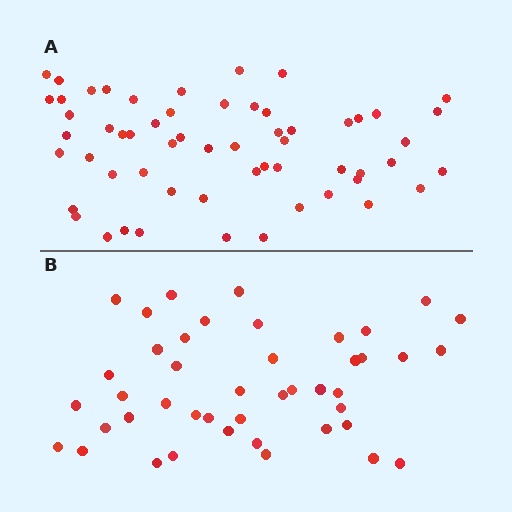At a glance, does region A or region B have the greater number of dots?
Region A (the top region) has more dots.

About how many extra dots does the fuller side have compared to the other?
Region A has approximately 15 more dots than region B.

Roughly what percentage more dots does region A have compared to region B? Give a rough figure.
About 30% more.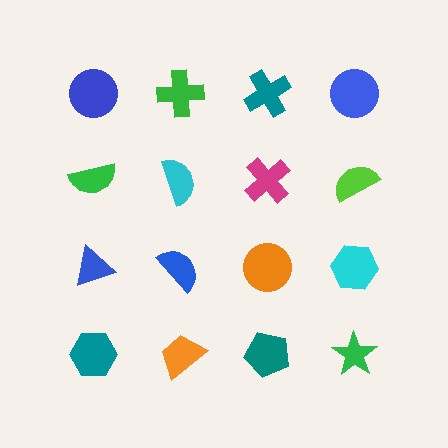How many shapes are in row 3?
4 shapes.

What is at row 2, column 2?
A cyan semicircle.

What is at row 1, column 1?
A blue circle.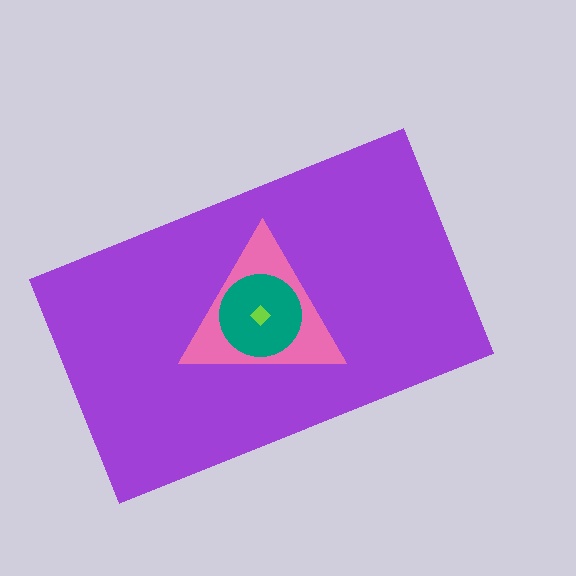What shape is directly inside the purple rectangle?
The pink triangle.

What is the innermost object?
The lime diamond.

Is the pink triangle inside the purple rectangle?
Yes.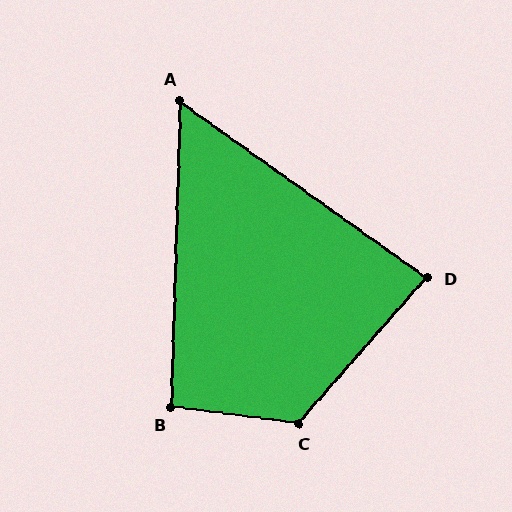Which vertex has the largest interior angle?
C, at approximately 124 degrees.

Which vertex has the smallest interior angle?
A, at approximately 56 degrees.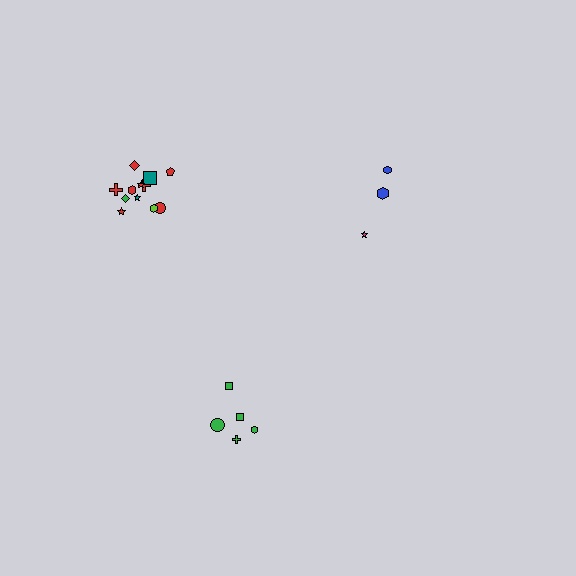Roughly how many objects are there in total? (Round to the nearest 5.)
Roughly 20 objects in total.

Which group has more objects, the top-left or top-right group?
The top-left group.